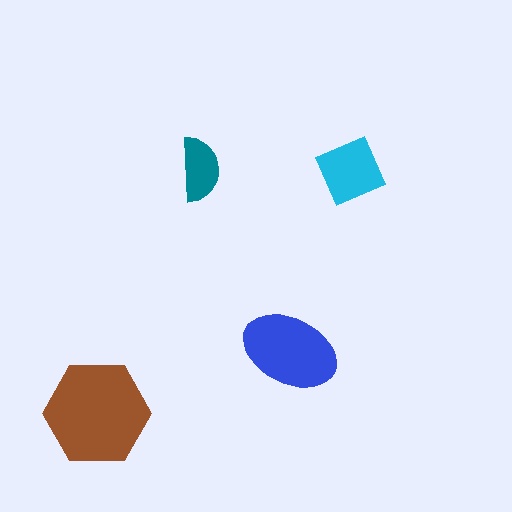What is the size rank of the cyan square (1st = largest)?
3rd.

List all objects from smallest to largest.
The teal semicircle, the cyan square, the blue ellipse, the brown hexagon.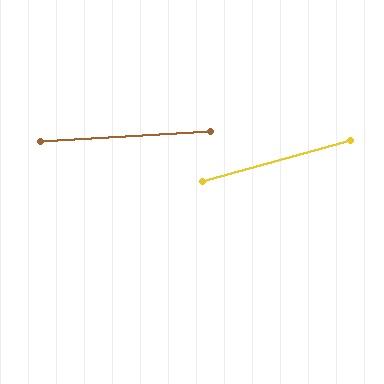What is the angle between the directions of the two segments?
Approximately 12 degrees.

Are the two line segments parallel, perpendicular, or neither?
Neither parallel nor perpendicular — they differ by about 12°.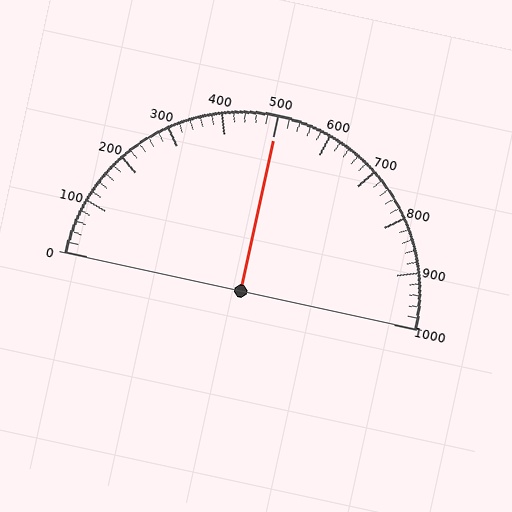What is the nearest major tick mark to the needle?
The nearest major tick mark is 500.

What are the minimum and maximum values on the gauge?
The gauge ranges from 0 to 1000.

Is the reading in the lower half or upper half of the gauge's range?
The reading is in the upper half of the range (0 to 1000).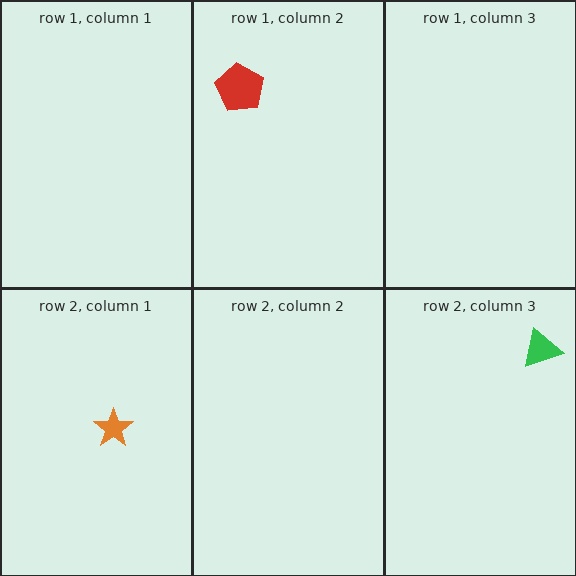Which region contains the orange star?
The row 2, column 1 region.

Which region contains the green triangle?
The row 2, column 3 region.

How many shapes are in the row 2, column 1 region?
1.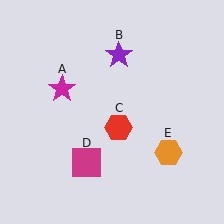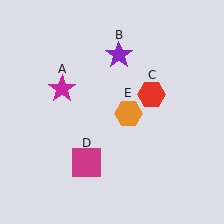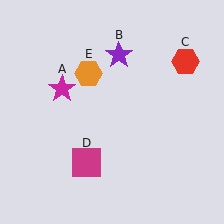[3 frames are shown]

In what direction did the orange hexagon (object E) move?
The orange hexagon (object E) moved up and to the left.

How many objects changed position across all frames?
2 objects changed position: red hexagon (object C), orange hexagon (object E).